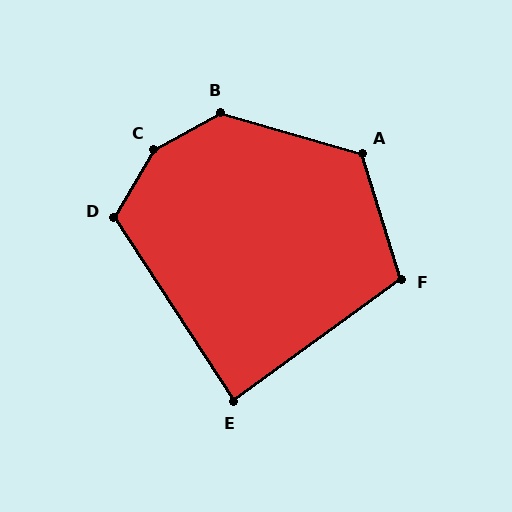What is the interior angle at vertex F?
Approximately 109 degrees (obtuse).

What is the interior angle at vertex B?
Approximately 135 degrees (obtuse).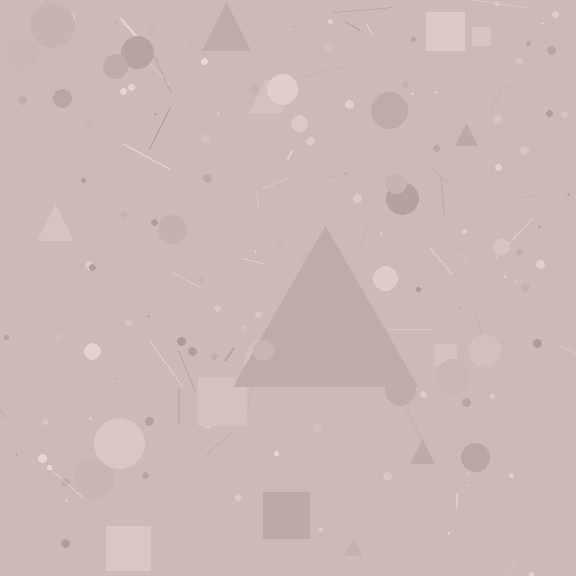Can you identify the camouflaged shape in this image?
The camouflaged shape is a triangle.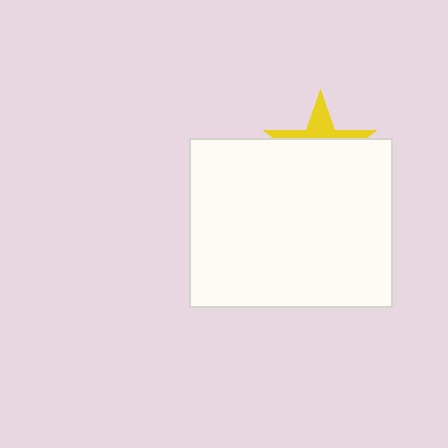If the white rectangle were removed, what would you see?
You would see the complete yellow star.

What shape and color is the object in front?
The object in front is a white rectangle.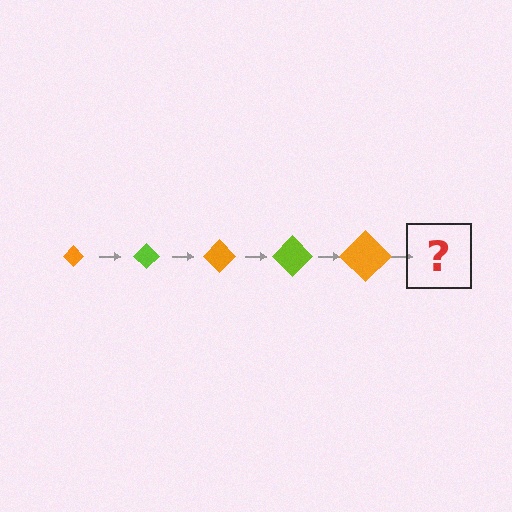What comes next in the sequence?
The next element should be a lime diamond, larger than the previous one.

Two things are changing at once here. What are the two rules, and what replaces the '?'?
The two rules are that the diamond grows larger each step and the color cycles through orange and lime. The '?' should be a lime diamond, larger than the previous one.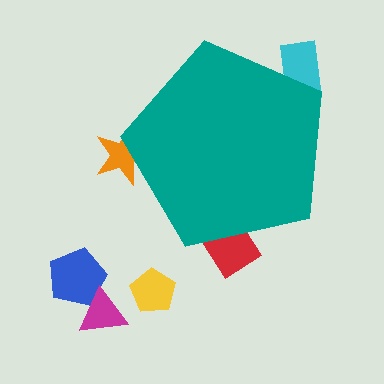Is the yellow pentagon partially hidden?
No, the yellow pentagon is fully visible.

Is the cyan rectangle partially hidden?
Yes, the cyan rectangle is partially hidden behind the teal pentagon.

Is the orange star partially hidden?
Yes, the orange star is partially hidden behind the teal pentagon.